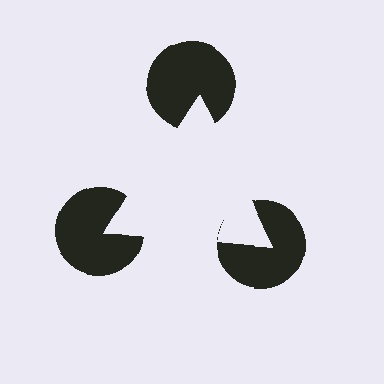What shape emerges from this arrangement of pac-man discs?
An illusory triangle — its edges are inferred from the aligned wedge cuts in the pac-man discs, not physically drawn.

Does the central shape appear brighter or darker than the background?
It typically appears slightly brighter than the background, even though no actual brightness change is drawn.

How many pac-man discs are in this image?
There are 3 — one at each vertex of the illusory triangle.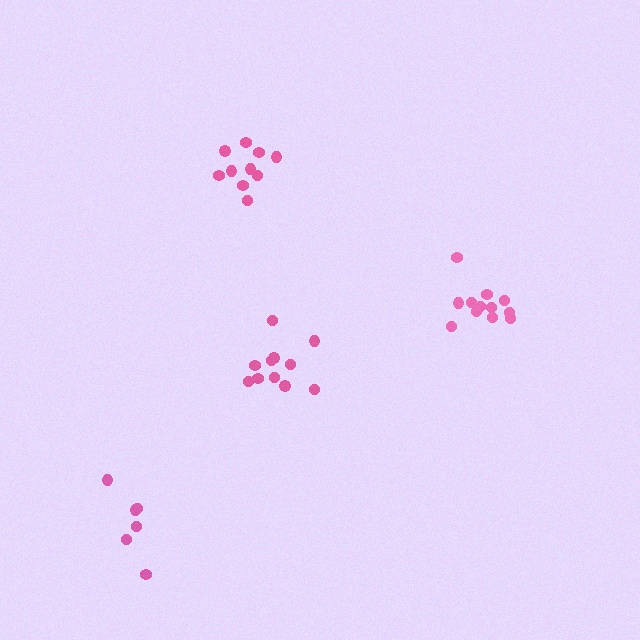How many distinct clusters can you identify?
There are 4 distinct clusters.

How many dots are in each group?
Group 1: 10 dots, Group 2: 6 dots, Group 3: 12 dots, Group 4: 11 dots (39 total).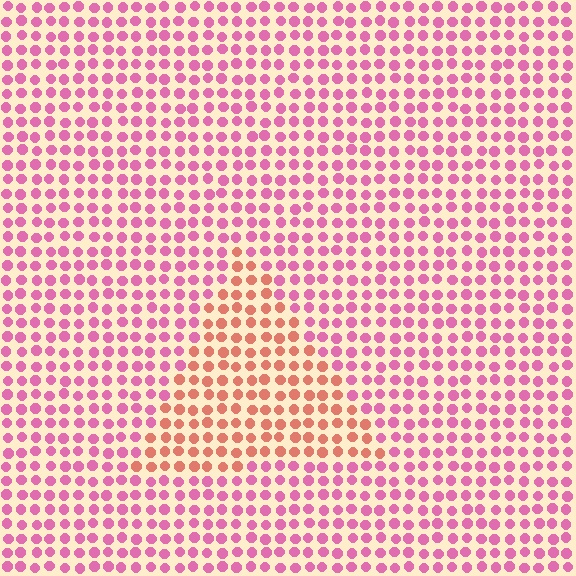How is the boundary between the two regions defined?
The boundary is defined purely by a slight shift in hue (about 42 degrees). Spacing, size, and orientation are identical on both sides.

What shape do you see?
I see a triangle.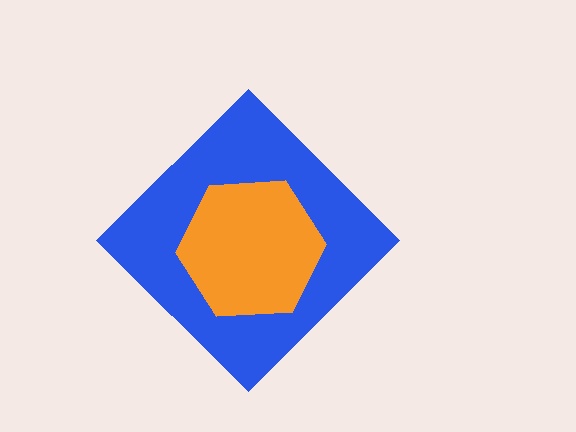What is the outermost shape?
The blue diamond.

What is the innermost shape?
The orange hexagon.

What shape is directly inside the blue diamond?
The orange hexagon.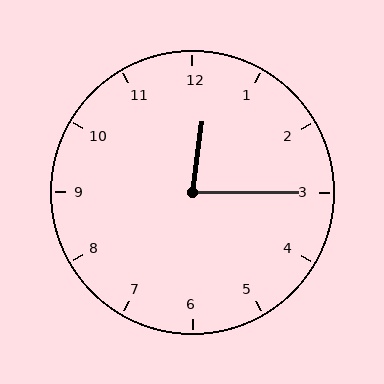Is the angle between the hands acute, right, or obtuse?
It is acute.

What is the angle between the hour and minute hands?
Approximately 82 degrees.